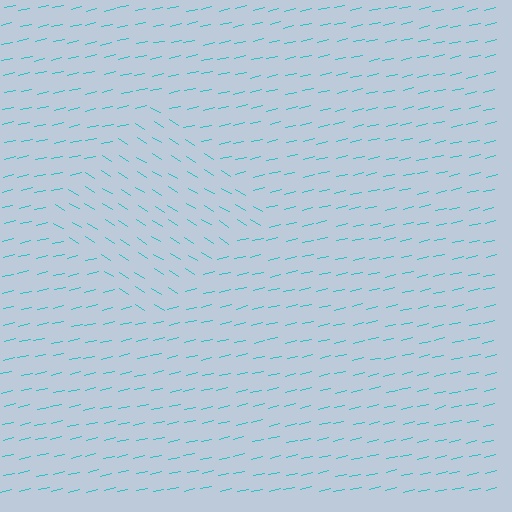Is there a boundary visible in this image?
Yes, there is a texture boundary formed by a change in line orientation.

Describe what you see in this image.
The image is filled with small cyan line segments. A diamond region in the image has lines oriented differently from the surrounding lines, creating a visible texture boundary.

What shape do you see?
I see a diamond.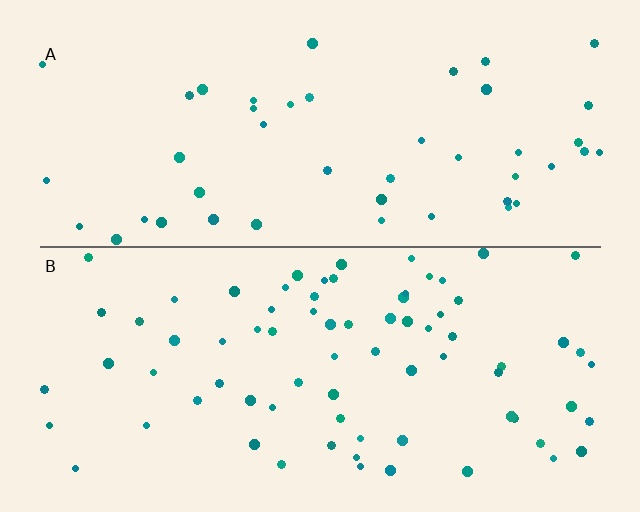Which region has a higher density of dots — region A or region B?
B (the bottom).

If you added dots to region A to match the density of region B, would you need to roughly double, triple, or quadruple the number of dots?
Approximately double.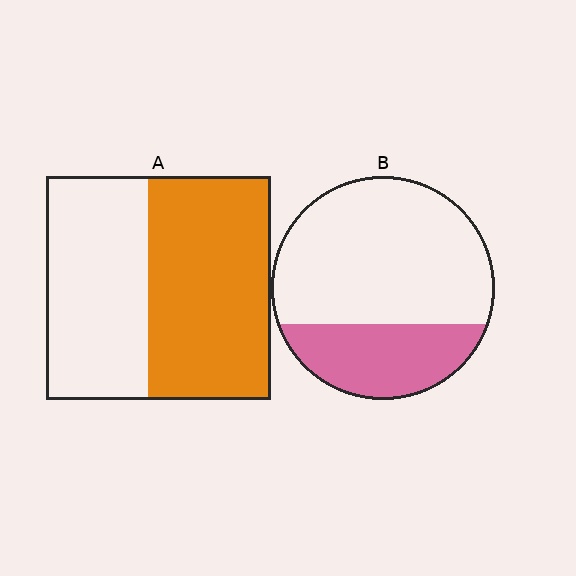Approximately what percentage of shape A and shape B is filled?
A is approximately 55% and B is approximately 30%.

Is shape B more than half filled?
No.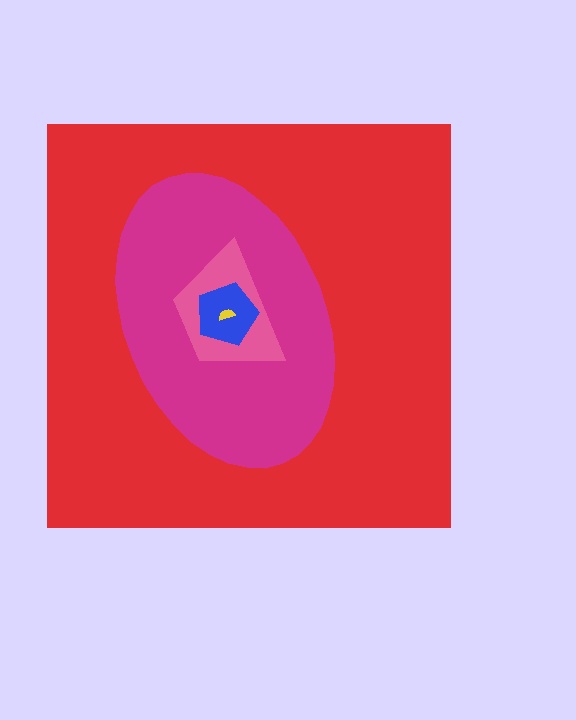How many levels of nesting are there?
5.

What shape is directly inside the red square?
The magenta ellipse.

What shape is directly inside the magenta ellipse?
The pink trapezoid.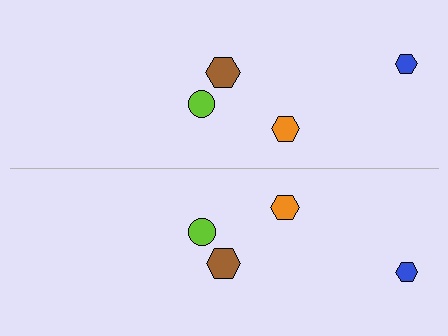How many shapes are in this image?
There are 8 shapes in this image.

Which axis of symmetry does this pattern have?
The pattern has a horizontal axis of symmetry running through the center of the image.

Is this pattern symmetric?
Yes, this pattern has bilateral (reflection) symmetry.